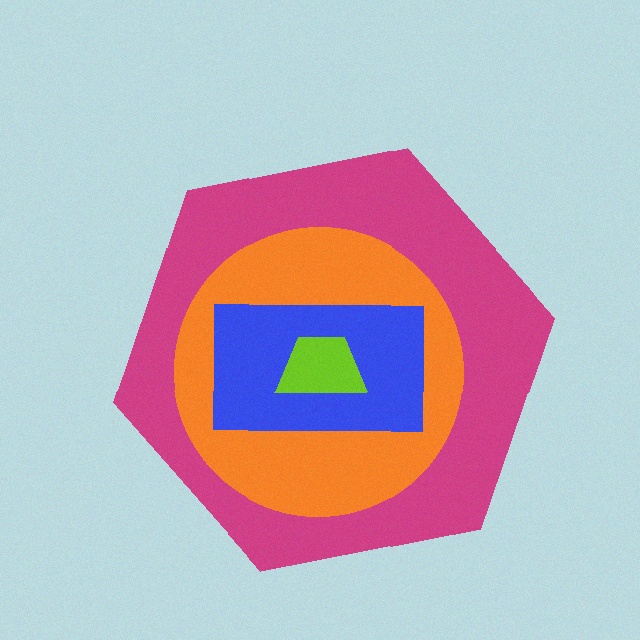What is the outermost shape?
The magenta hexagon.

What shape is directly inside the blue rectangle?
The lime trapezoid.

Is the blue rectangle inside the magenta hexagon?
Yes.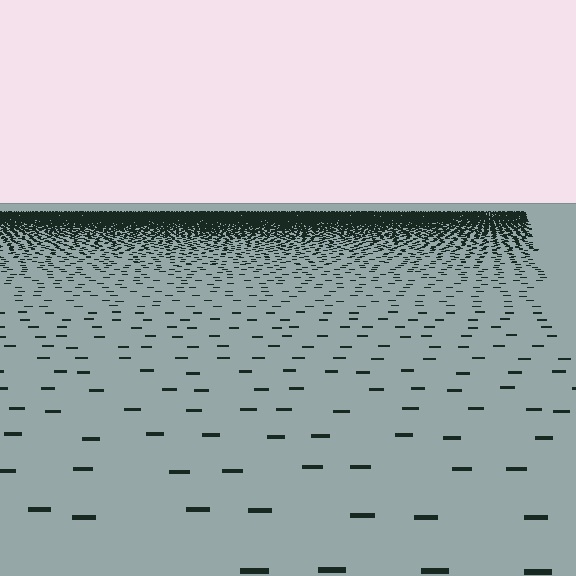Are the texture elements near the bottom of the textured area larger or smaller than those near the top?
Larger. Near the bottom, elements are closer to the viewer and appear at a bigger on-screen size.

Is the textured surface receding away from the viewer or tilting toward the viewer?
The surface is receding away from the viewer. Texture elements get smaller and denser toward the top.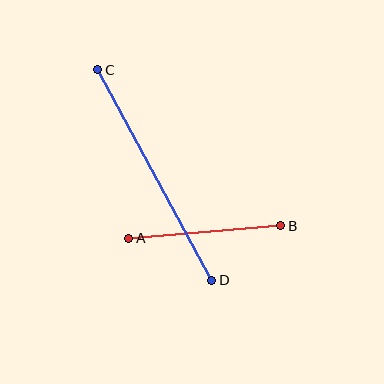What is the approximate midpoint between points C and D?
The midpoint is at approximately (155, 175) pixels.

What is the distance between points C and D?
The distance is approximately 240 pixels.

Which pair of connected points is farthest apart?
Points C and D are farthest apart.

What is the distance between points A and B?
The distance is approximately 153 pixels.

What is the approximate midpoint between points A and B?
The midpoint is at approximately (205, 232) pixels.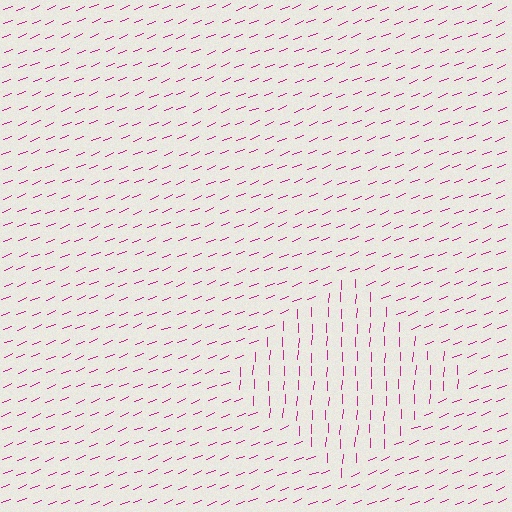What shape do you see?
I see a diamond.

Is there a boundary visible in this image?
Yes, there is a texture boundary formed by a change in line orientation.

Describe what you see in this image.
The image is filled with small magenta line segments. A diamond region in the image has lines oriented differently from the surrounding lines, creating a visible texture boundary.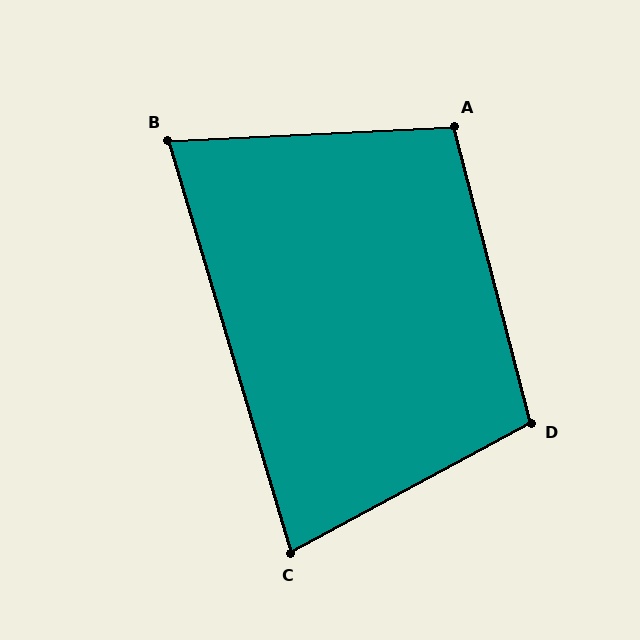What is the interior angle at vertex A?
Approximately 102 degrees (obtuse).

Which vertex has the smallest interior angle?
B, at approximately 76 degrees.